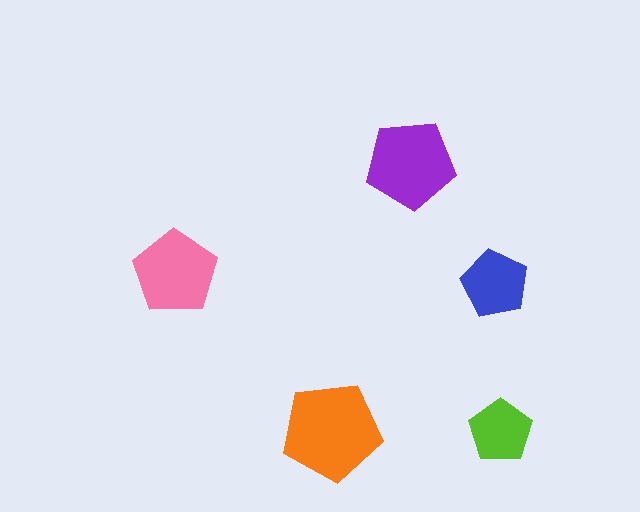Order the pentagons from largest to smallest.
the orange one, the purple one, the pink one, the blue one, the lime one.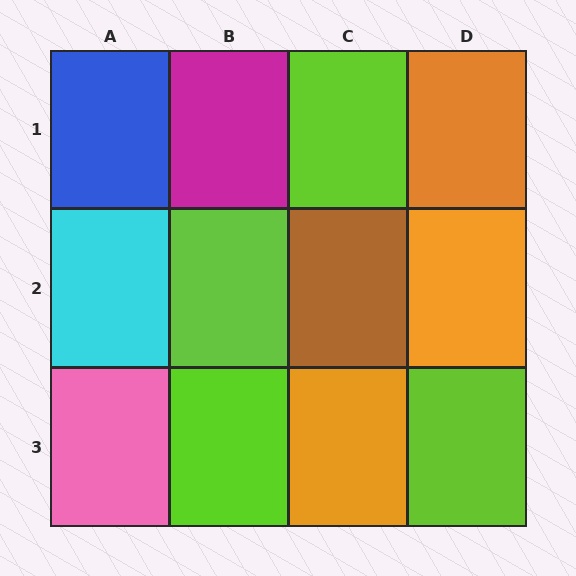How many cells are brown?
1 cell is brown.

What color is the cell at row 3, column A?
Pink.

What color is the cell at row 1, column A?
Blue.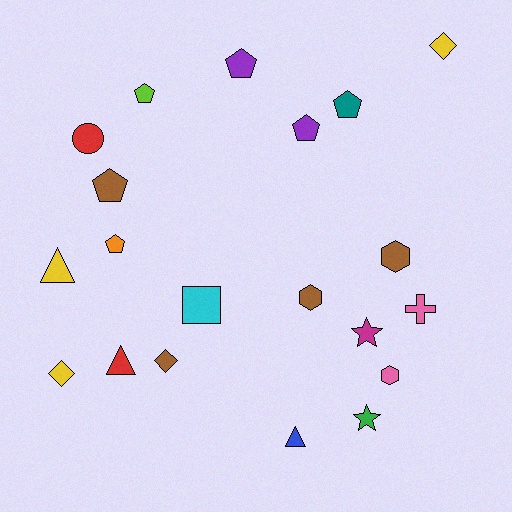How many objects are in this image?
There are 20 objects.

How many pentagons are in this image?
There are 6 pentagons.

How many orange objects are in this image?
There is 1 orange object.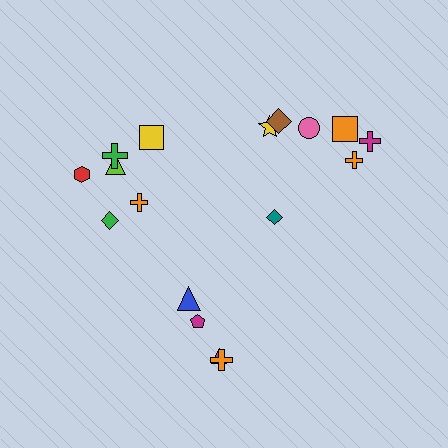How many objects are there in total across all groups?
There are 18 objects.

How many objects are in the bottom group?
There are 4 objects.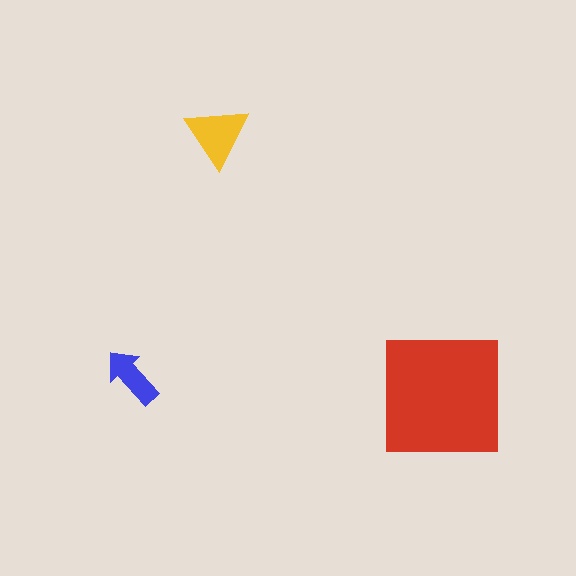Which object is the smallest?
The blue arrow.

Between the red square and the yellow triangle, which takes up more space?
The red square.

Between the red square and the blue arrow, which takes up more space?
The red square.